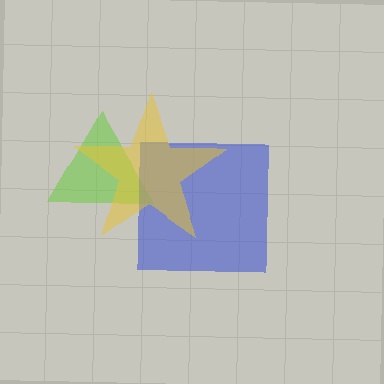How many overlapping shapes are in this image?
There are 3 overlapping shapes in the image.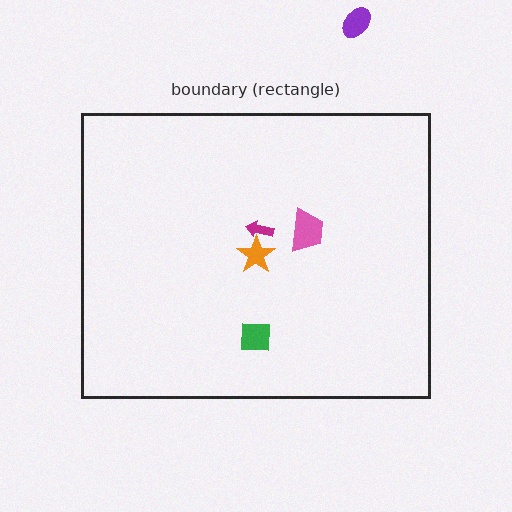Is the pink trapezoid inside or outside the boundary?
Inside.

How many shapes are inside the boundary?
4 inside, 1 outside.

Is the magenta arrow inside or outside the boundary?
Inside.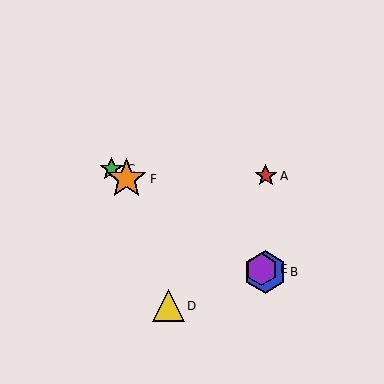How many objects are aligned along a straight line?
4 objects (B, C, E, F) are aligned along a straight line.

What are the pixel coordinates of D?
Object D is at (168, 306).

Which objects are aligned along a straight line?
Objects B, C, E, F are aligned along a straight line.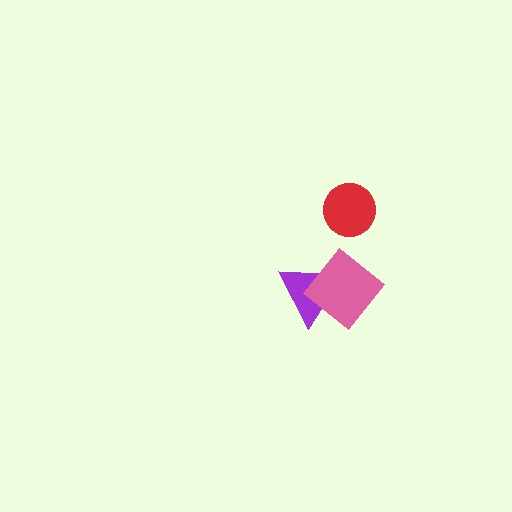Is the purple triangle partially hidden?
Yes, it is partially covered by another shape.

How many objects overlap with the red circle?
0 objects overlap with the red circle.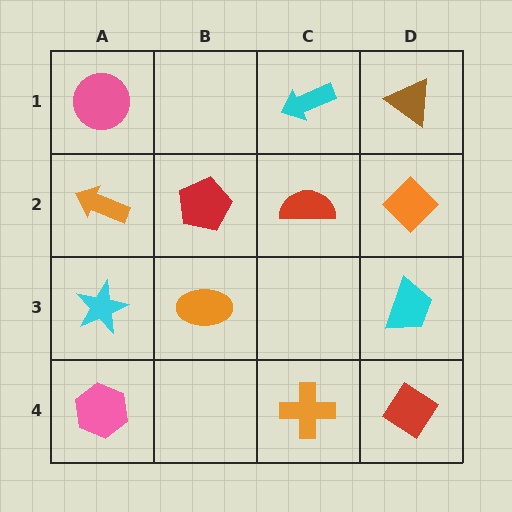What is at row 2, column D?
An orange diamond.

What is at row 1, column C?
A cyan arrow.